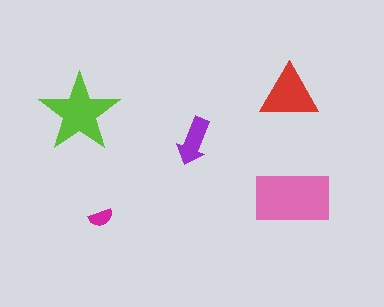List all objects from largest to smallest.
The pink rectangle, the lime star, the red triangle, the purple arrow, the magenta semicircle.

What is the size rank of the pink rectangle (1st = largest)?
1st.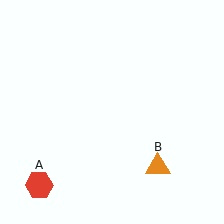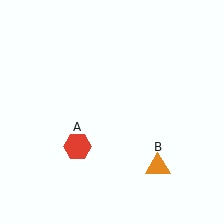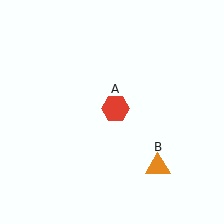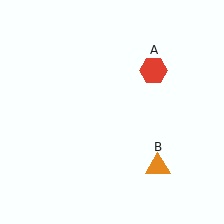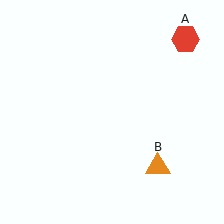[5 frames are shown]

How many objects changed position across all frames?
1 object changed position: red hexagon (object A).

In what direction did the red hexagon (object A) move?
The red hexagon (object A) moved up and to the right.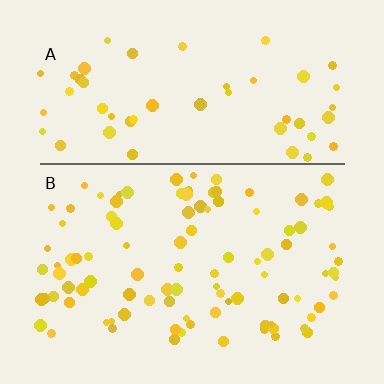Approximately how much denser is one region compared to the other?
Approximately 1.8× — region B over region A.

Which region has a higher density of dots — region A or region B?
B (the bottom).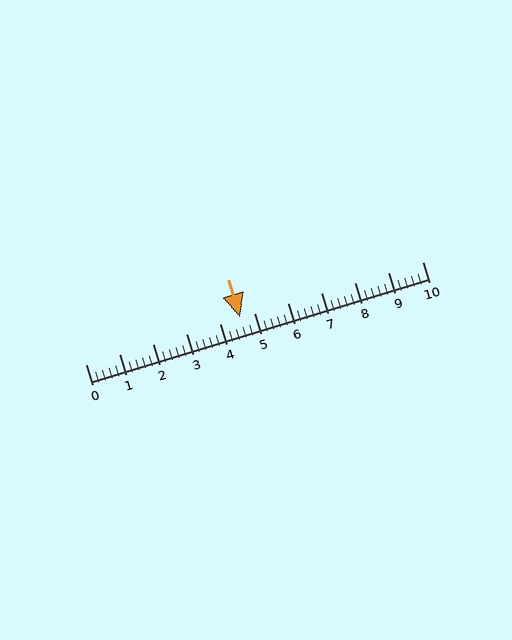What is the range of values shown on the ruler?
The ruler shows values from 0 to 10.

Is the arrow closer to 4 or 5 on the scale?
The arrow is closer to 5.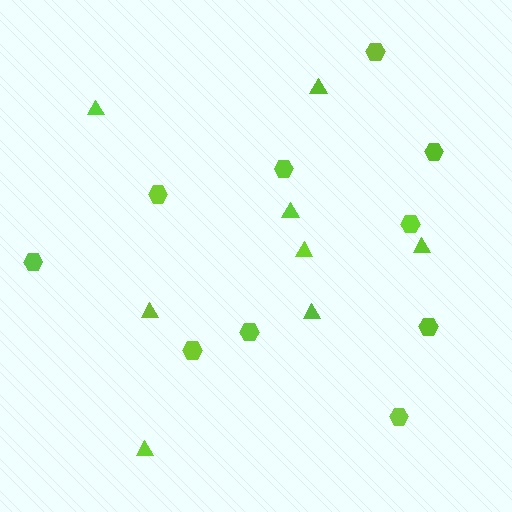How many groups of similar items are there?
There are 2 groups: one group of triangles (8) and one group of hexagons (10).